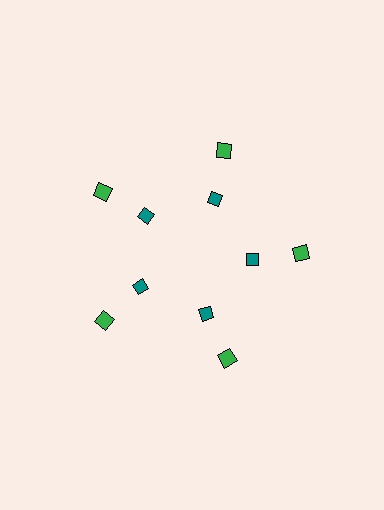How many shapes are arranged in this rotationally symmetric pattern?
There are 10 shapes, arranged in 5 groups of 2.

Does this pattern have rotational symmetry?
Yes, this pattern has 5-fold rotational symmetry. It looks the same after rotating 72 degrees around the center.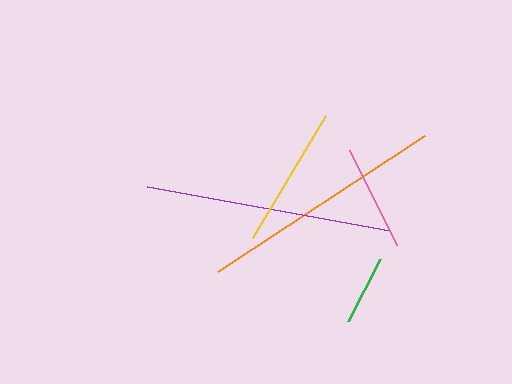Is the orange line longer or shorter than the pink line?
The orange line is longer than the pink line.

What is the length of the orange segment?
The orange segment is approximately 249 pixels long.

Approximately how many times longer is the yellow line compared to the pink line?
The yellow line is approximately 1.3 times the length of the pink line.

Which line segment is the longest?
The orange line is the longest at approximately 249 pixels.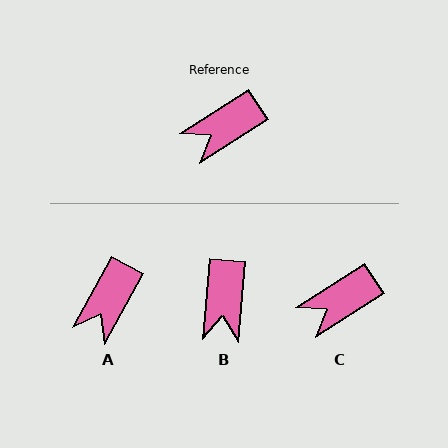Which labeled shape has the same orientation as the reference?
C.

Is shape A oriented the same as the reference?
No, it is off by about 29 degrees.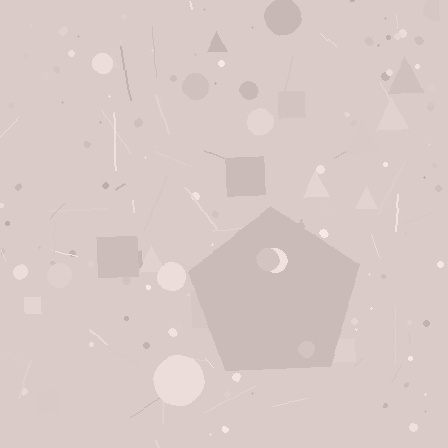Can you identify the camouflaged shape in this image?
The camouflaged shape is a pentagon.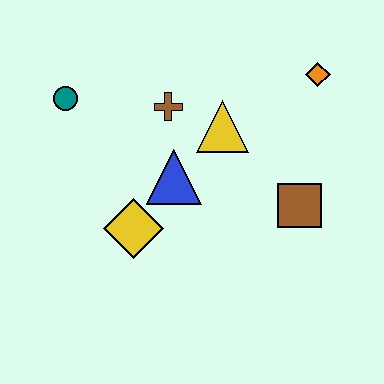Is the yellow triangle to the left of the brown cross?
No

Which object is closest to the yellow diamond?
The blue triangle is closest to the yellow diamond.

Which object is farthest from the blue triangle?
The orange diamond is farthest from the blue triangle.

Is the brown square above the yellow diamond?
Yes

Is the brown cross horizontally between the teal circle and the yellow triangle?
Yes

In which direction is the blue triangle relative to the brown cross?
The blue triangle is below the brown cross.